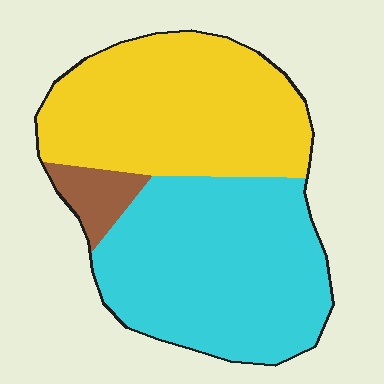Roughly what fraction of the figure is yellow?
Yellow takes up between a third and a half of the figure.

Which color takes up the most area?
Cyan, at roughly 50%.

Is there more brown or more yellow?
Yellow.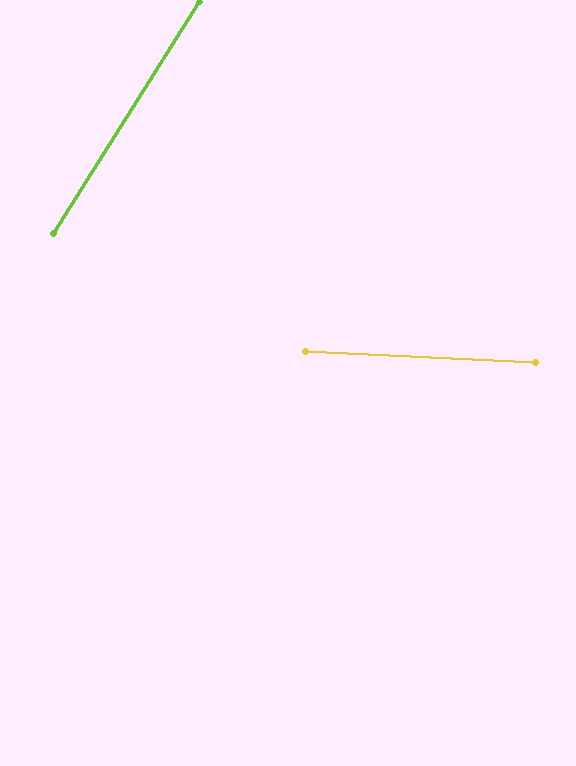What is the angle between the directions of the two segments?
Approximately 60 degrees.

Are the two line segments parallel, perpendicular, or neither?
Neither parallel nor perpendicular — they differ by about 60°.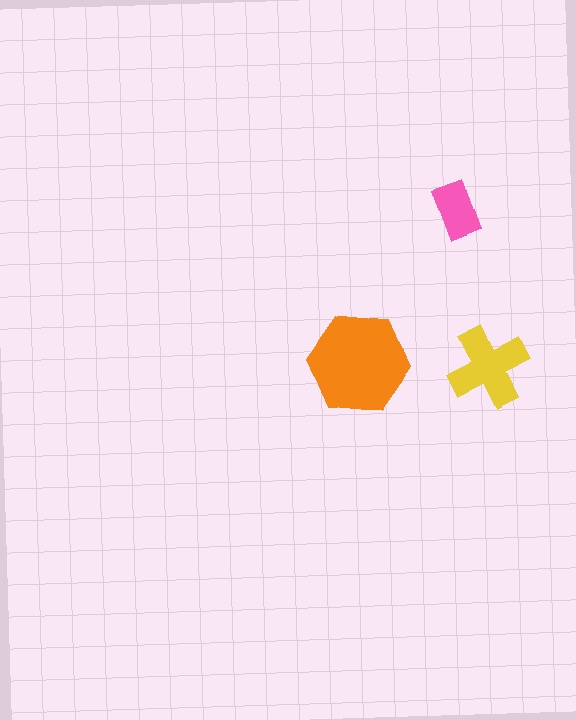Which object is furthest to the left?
The orange hexagon is leftmost.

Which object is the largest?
The orange hexagon.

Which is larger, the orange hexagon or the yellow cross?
The orange hexagon.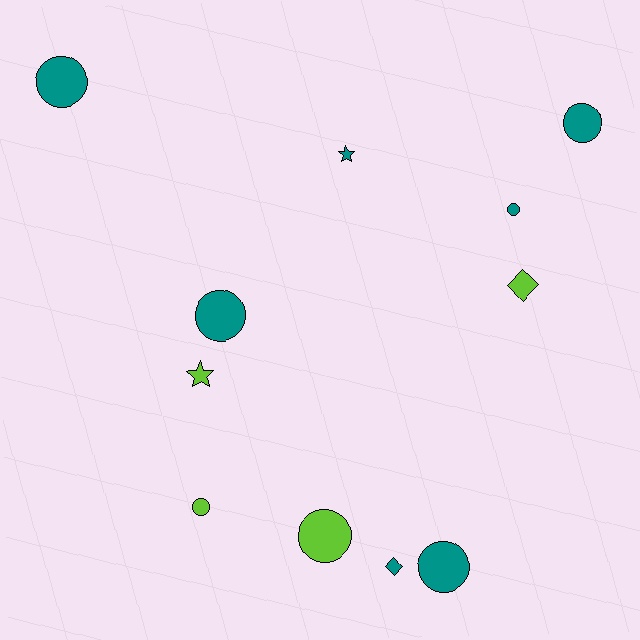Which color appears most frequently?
Teal, with 7 objects.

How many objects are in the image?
There are 11 objects.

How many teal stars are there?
There is 1 teal star.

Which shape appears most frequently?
Circle, with 7 objects.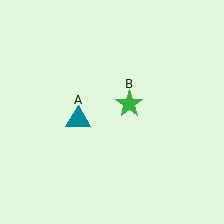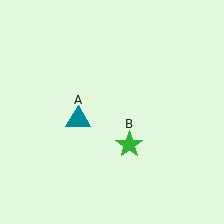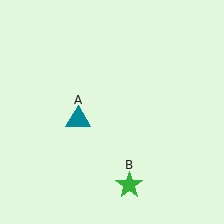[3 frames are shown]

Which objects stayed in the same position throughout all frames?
Teal triangle (object A) remained stationary.